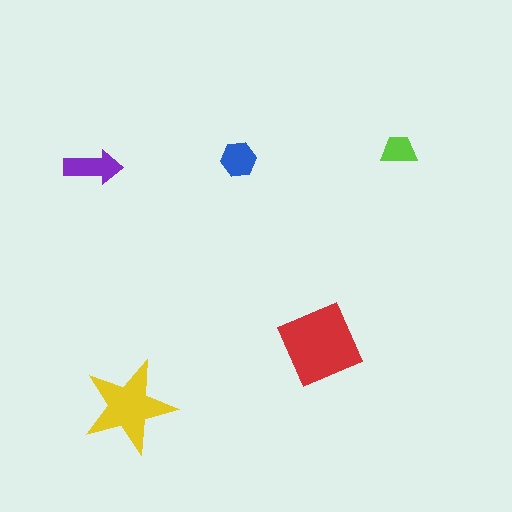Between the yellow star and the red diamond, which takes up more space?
The red diamond.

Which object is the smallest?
The lime trapezoid.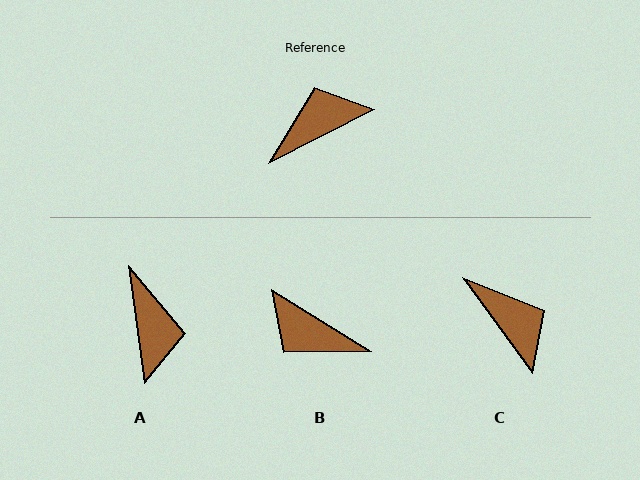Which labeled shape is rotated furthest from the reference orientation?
B, about 122 degrees away.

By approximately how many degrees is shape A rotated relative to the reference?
Approximately 109 degrees clockwise.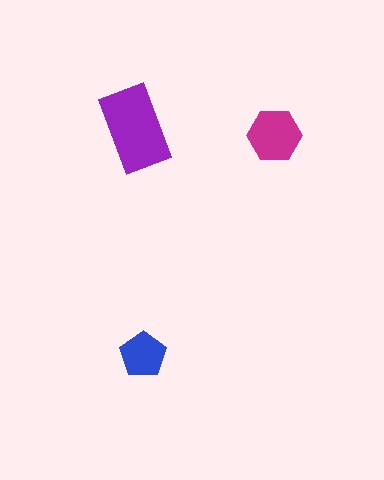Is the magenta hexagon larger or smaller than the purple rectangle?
Smaller.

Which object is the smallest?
The blue pentagon.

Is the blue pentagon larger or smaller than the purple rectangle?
Smaller.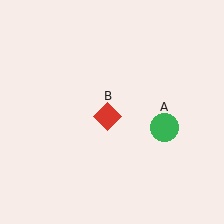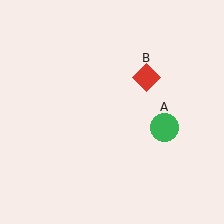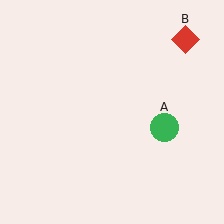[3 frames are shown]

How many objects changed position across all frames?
1 object changed position: red diamond (object B).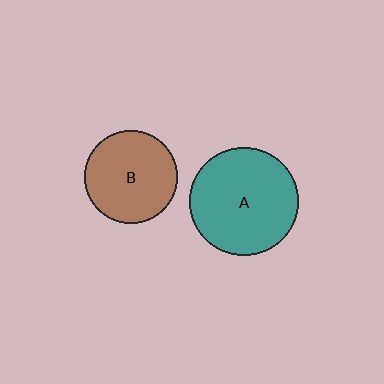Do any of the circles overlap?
No, none of the circles overlap.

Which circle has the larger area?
Circle A (teal).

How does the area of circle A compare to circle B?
Approximately 1.3 times.